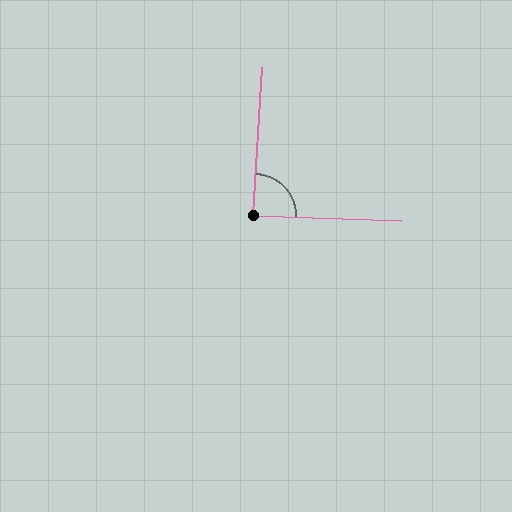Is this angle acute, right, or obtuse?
It is approximately a right angle.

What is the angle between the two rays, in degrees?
Approximately 89 degrees.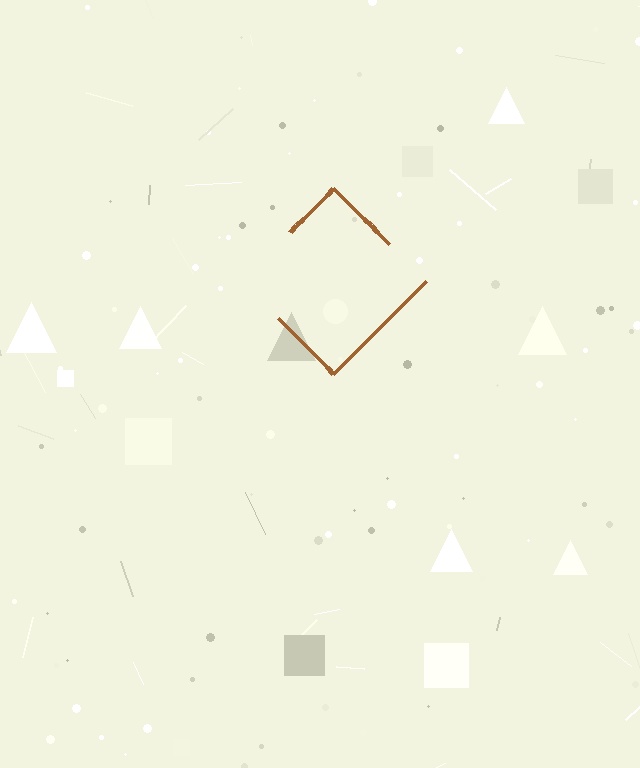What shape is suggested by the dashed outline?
The dashed outline suggests a diamond.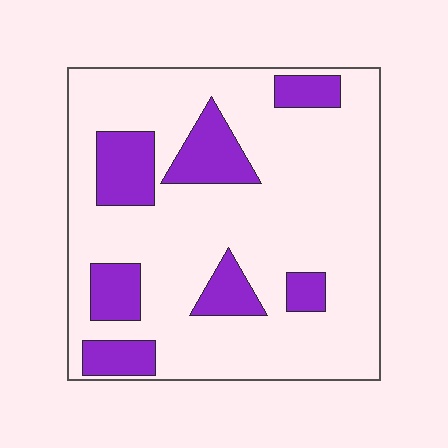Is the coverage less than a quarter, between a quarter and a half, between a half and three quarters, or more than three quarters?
Less than a quarter.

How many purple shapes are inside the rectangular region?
7.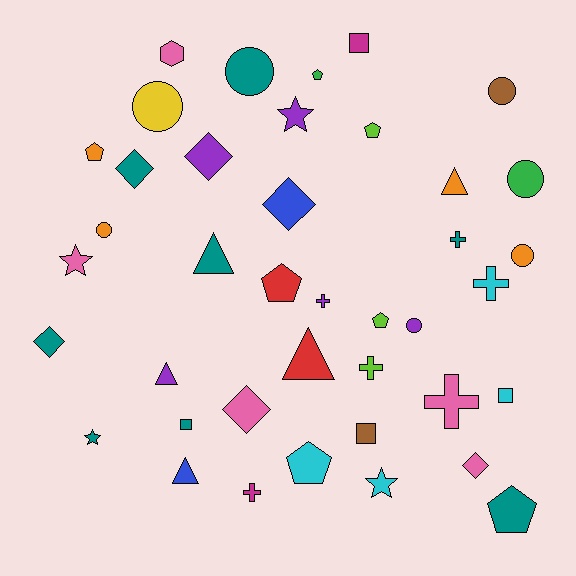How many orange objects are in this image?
There are 4 orange objects.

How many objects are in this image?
There are 40 objects.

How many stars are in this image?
There are 4 stars.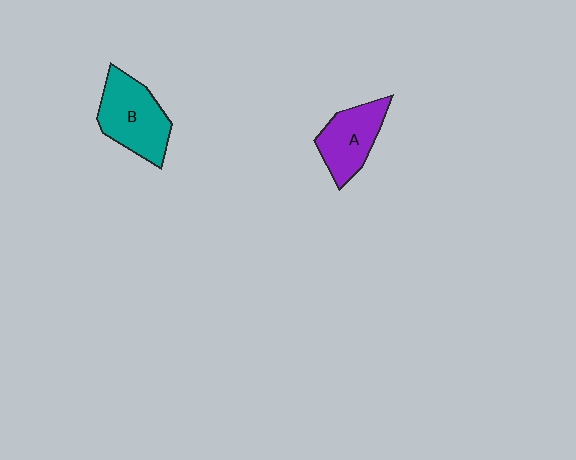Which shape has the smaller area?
Shape A (purple).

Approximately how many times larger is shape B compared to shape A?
Approximately 1.2 times.